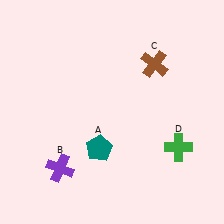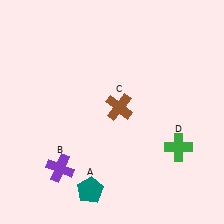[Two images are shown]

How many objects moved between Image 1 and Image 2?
2 objects moved between the two images.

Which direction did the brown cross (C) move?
The brown cross (C) moved down.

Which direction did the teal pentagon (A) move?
The teal pentagon (A) moved down.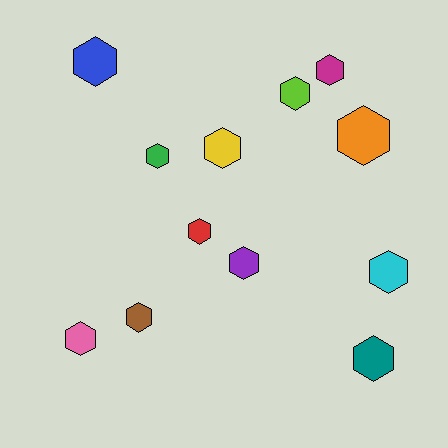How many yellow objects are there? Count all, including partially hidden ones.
There is 1 yellow object.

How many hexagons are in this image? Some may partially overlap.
There are 12 hexagons.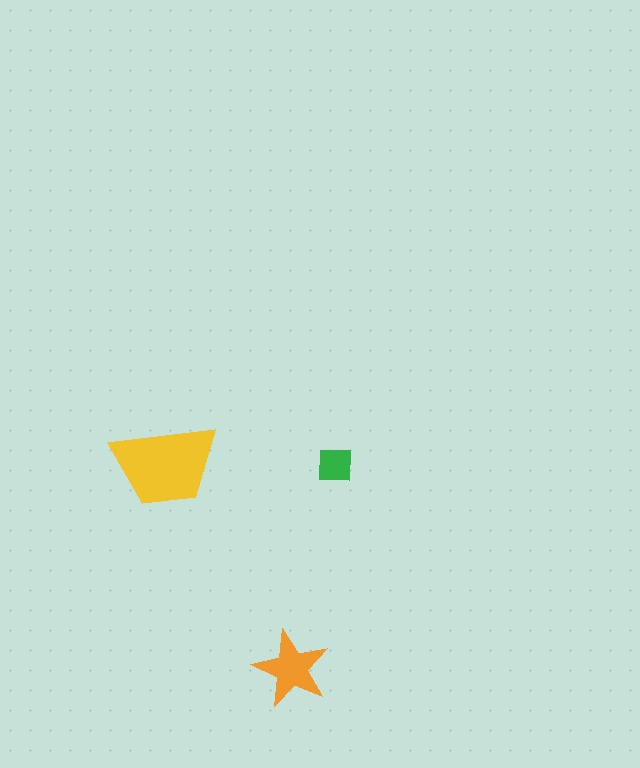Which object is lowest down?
The orange star is bottommost.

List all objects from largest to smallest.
The yellow trapezoid, the orange star, the green square.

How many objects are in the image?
There are 3 objects in the image.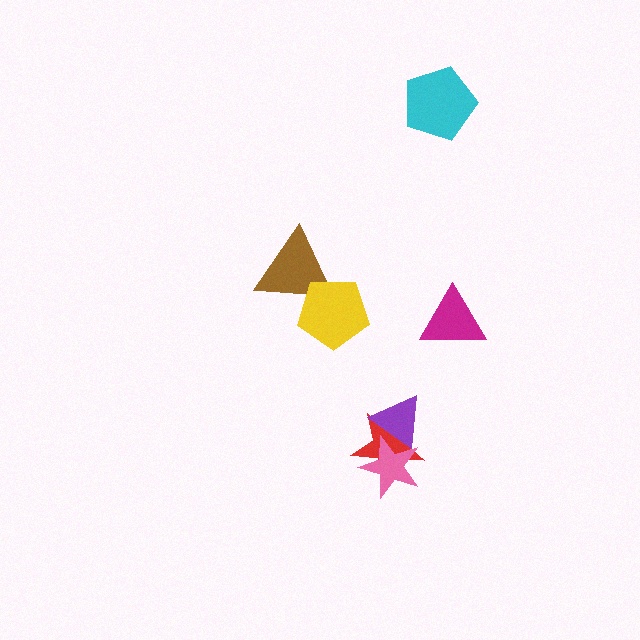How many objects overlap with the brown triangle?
1 object overlaps with the brown triangle.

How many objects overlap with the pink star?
2 objects overlap with the pink star.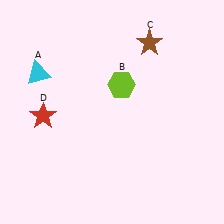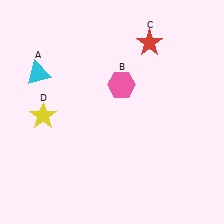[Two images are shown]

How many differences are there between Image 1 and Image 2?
There are 3 differences between the two images.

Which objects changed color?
B changed from lime to pink. C changed from brown to red. D changed from red to yellow.